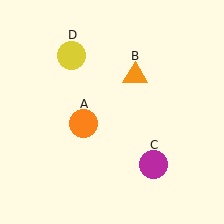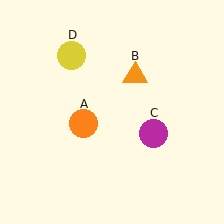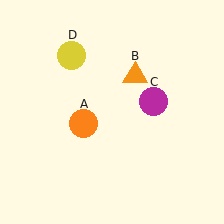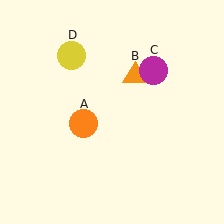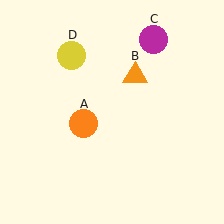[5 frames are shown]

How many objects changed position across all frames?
1 object changed position: magenta circle (object C).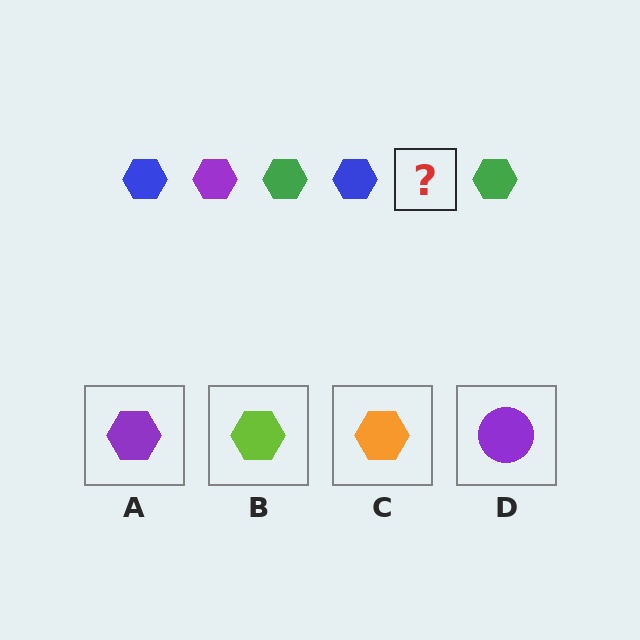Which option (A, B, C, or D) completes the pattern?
A.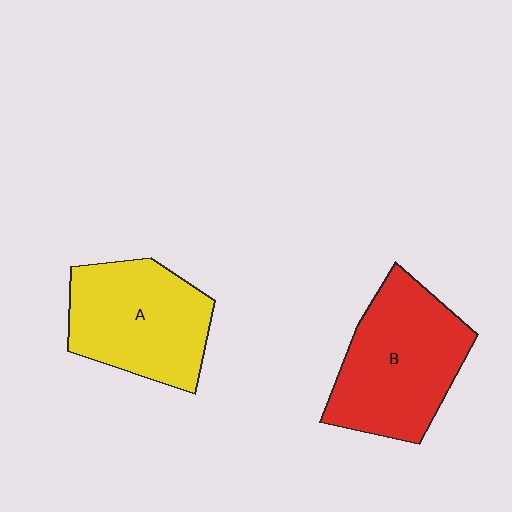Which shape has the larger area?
Shape B (red).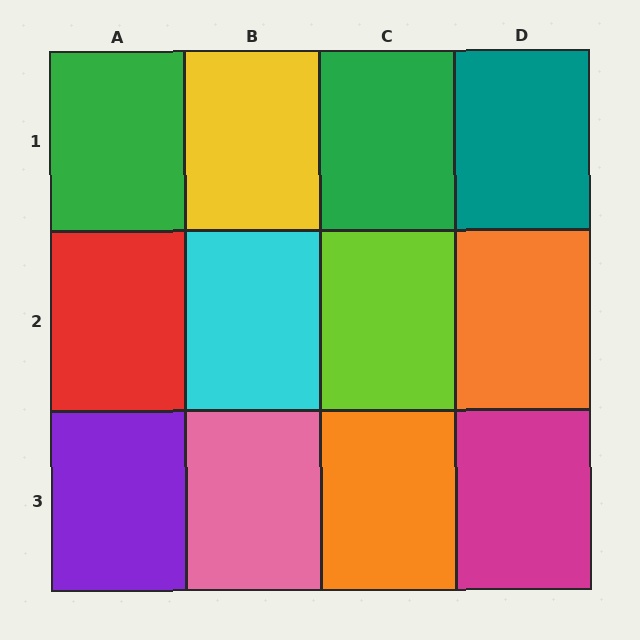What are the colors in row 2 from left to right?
Red, cyan, lime, orange.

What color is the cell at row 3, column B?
Pink.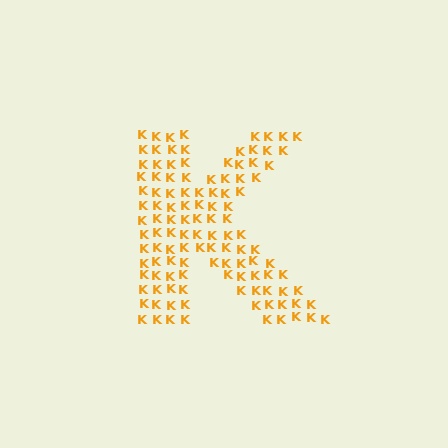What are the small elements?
The small elements are letter K's.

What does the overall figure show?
The overall figure shows the letter K.